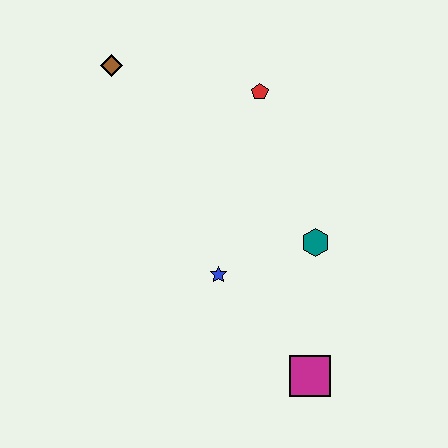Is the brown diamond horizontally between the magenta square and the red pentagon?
No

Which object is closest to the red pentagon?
The brown diamond is closest to the red pentagon.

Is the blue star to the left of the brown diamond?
No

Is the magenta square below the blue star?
Yes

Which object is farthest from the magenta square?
The brown diamond is farthest from the magenta square.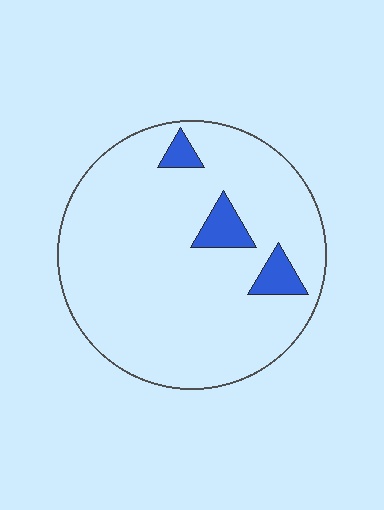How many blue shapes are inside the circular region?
3.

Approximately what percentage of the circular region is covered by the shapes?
Approximately 10%.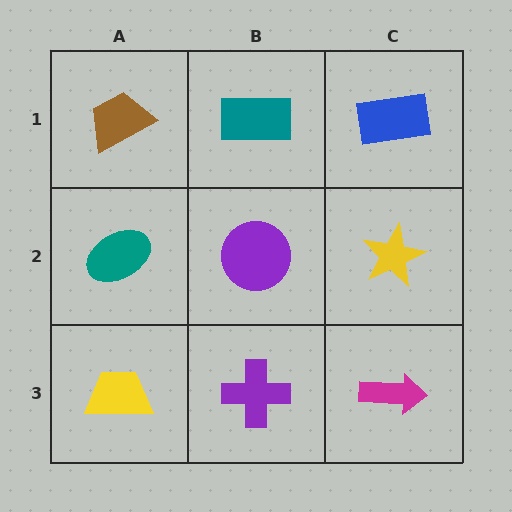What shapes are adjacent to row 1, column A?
A teal ellipse (row 2, column A), a teal rectangle (row 1, column B).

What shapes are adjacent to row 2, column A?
A brown trapezoid (row 1, column A), a yellow trapezoid (row 3, column A), a purple circle (row 2, column B).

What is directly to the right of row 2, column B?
A yellow star.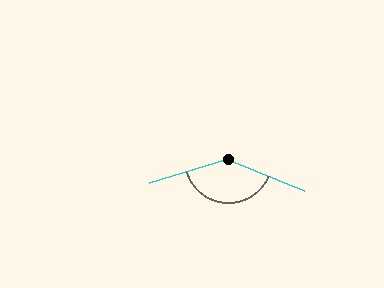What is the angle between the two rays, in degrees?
Approximately 141 degrees.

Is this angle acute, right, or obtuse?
It is obtuse.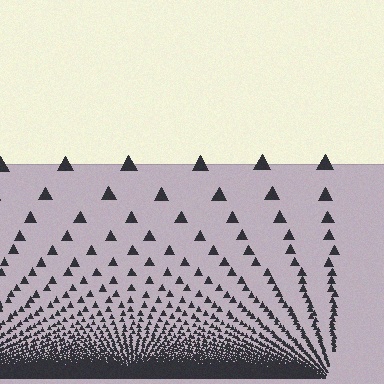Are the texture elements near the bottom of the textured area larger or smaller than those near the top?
Smaller. The gradient is inverted — elements near the bottom are smaller and denser.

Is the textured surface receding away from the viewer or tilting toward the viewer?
The surface appears to tilt toward the viewer. Texture elements get larger and sparser toward the top.